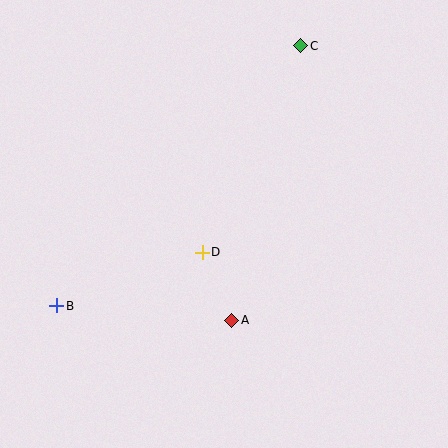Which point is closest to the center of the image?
Point D at (202, 252) is closest to the center.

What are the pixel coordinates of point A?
Point A is at (232, 320).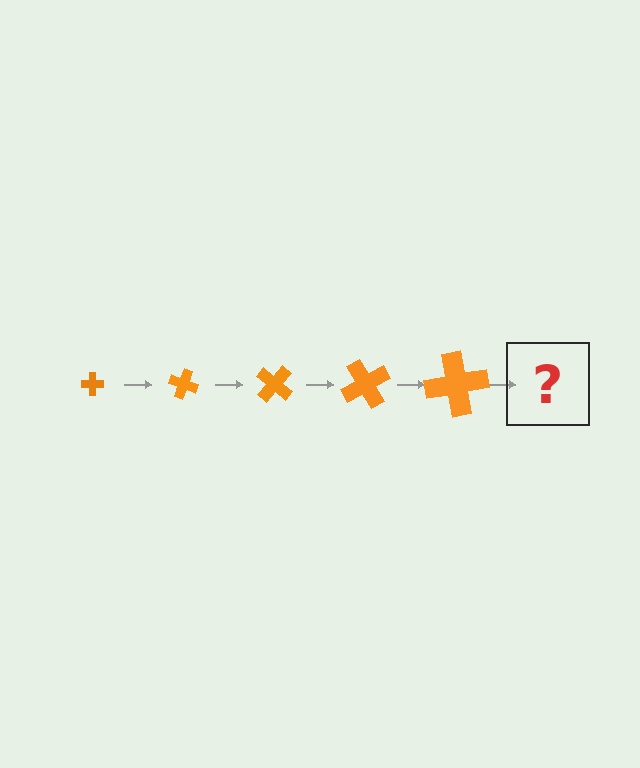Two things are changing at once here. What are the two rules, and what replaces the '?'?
The two rules are that the cross grows larger each step and it rotates 20 degrees each step. The '?' should be a cross, larger than the previous one and rotated 100 degrees from the start.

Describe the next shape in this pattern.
It should be a cross, larger than the previous one and rotated 100 degrees from the start.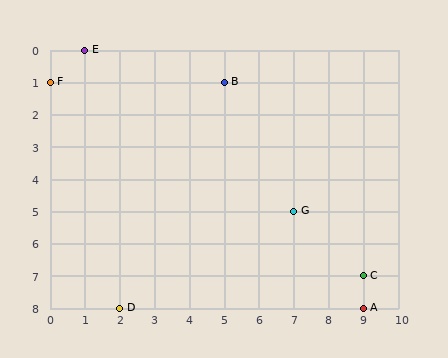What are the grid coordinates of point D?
Point D is at grid coordinates (2, 8).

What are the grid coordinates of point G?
Point G is at grid coordinates (7, 5).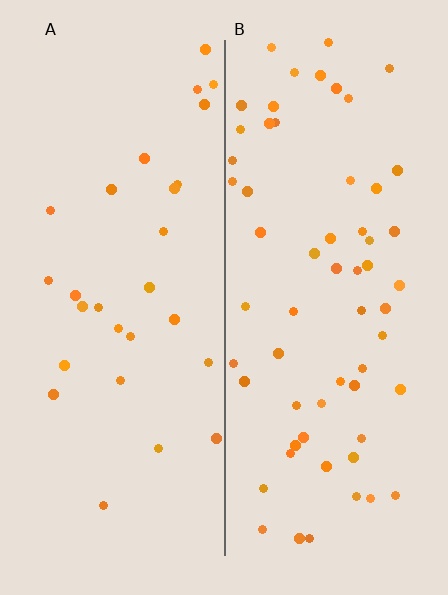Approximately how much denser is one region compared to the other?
Approximately 2.2× — region B over region A.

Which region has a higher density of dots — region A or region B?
B (the right).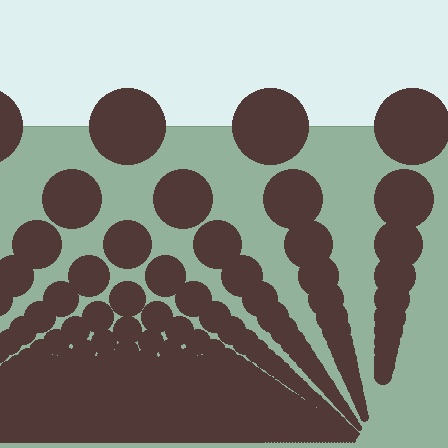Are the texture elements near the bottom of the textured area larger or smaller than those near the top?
Smaller. The gradient is inverted — elements near the bottom are smaller and denser.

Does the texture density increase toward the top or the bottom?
Density increases toward the bottom.